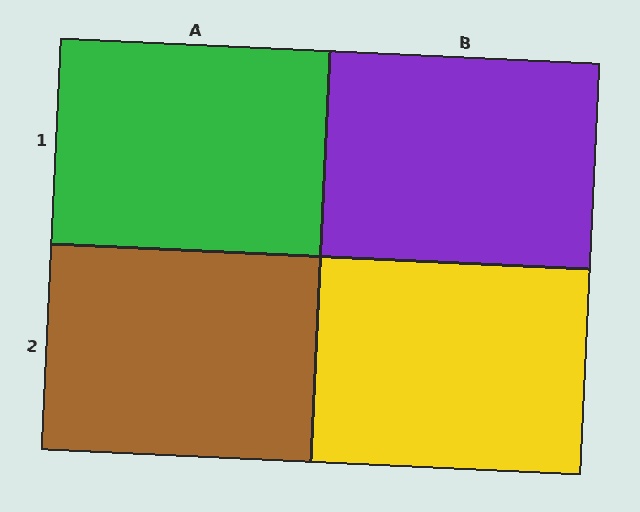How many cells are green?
1 cell is green.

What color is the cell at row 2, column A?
Brown.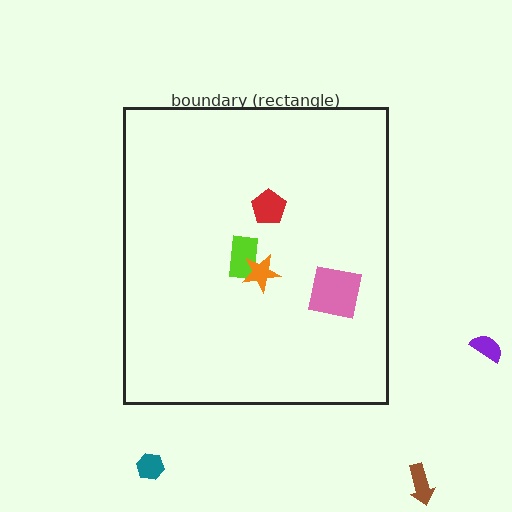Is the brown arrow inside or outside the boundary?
Outside.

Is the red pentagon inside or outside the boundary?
Inside.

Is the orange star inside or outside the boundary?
Inside.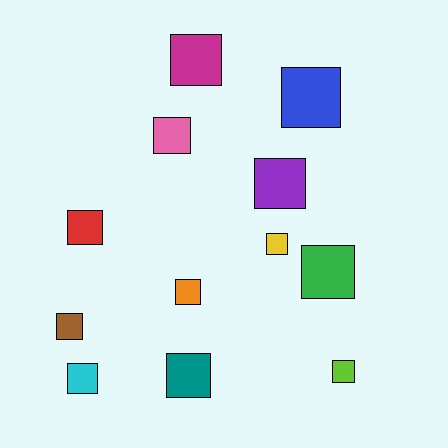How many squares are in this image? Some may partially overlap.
There are 12 squares.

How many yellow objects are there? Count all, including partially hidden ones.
There is 1 yellow object.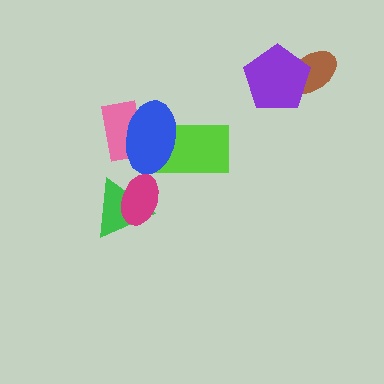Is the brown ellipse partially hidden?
Yes, it is partially covered by another shape.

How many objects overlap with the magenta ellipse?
1 object overlaps with the magenta ellipse.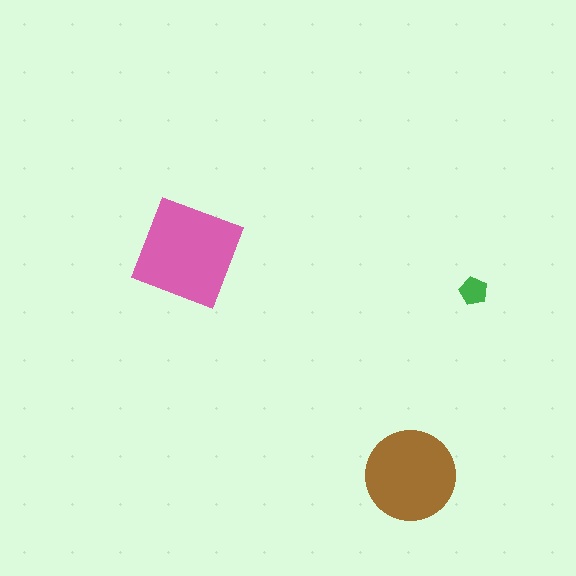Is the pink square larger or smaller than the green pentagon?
Larger.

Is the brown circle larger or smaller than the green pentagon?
Larger.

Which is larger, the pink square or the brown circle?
The pink square.